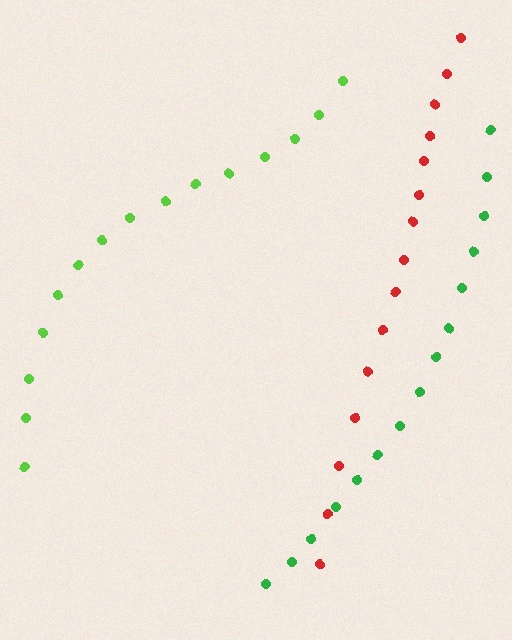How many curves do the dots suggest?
There are 3 distinct paths.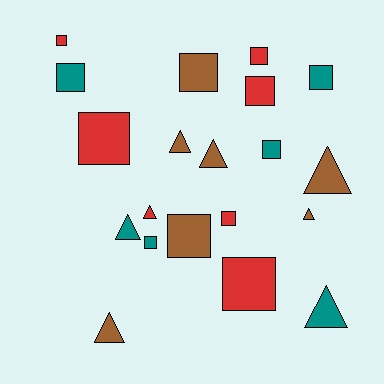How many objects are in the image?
There are 20 objects.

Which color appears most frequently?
Brown, with 7 objects.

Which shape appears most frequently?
Square, with 12 objects.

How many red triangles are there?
There is 1 red triangle.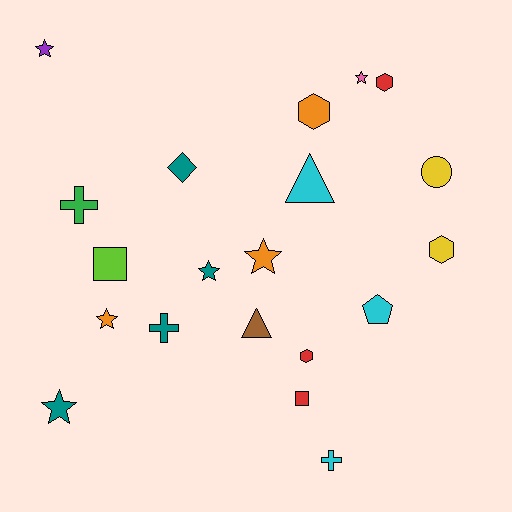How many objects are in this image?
There are 20 objects.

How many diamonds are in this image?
There is 1 diamond.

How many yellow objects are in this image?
There are 2 yellow objects.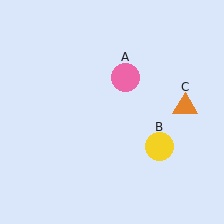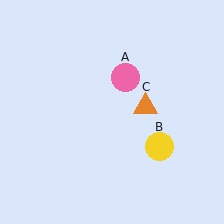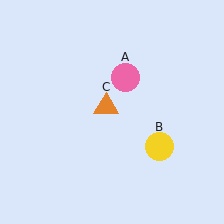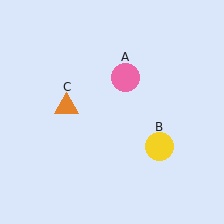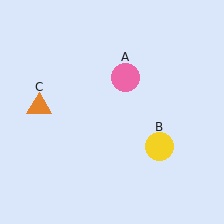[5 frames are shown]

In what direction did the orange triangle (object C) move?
The orange triangle (object C) moved left.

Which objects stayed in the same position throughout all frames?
Pink circle (object A) and yellow circle (object B) remained stationary.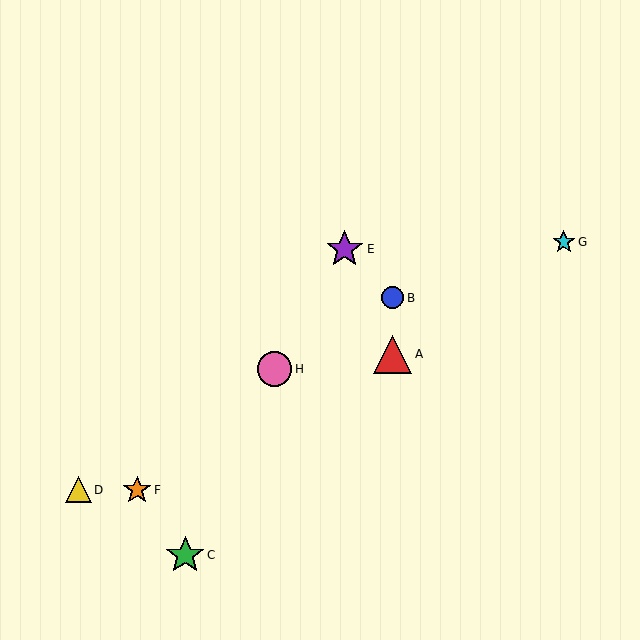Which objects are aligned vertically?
Objects A, B are aligned vertically.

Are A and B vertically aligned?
Yes, both are at x≈393.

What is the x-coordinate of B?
Object B is at x≈393.